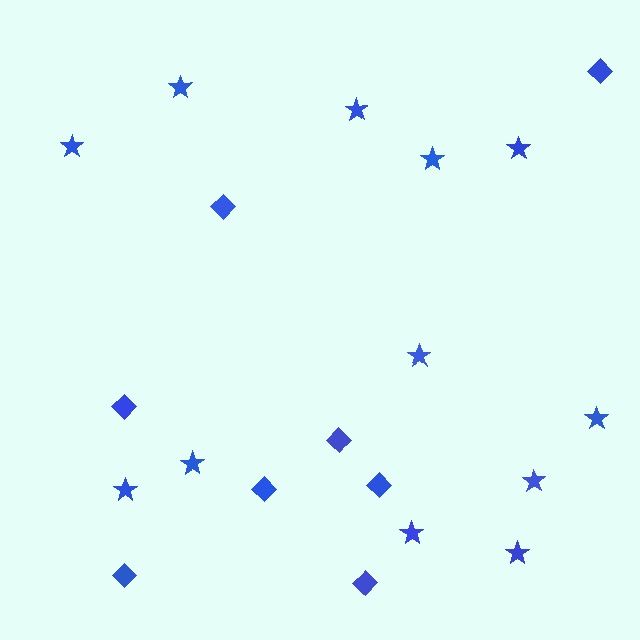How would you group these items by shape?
There are 2 groups: one group of stars (12) and one group of diamonds (8).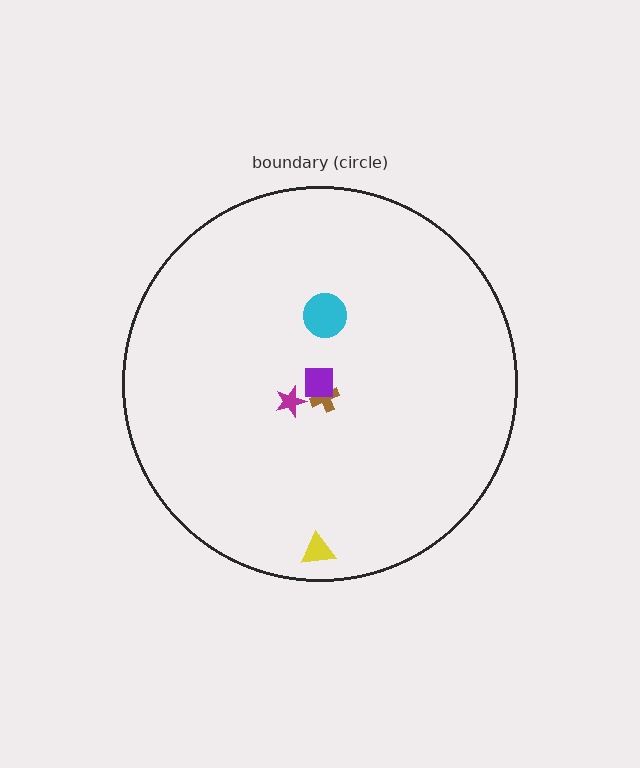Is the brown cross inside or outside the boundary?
Inside.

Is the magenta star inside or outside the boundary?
Inside.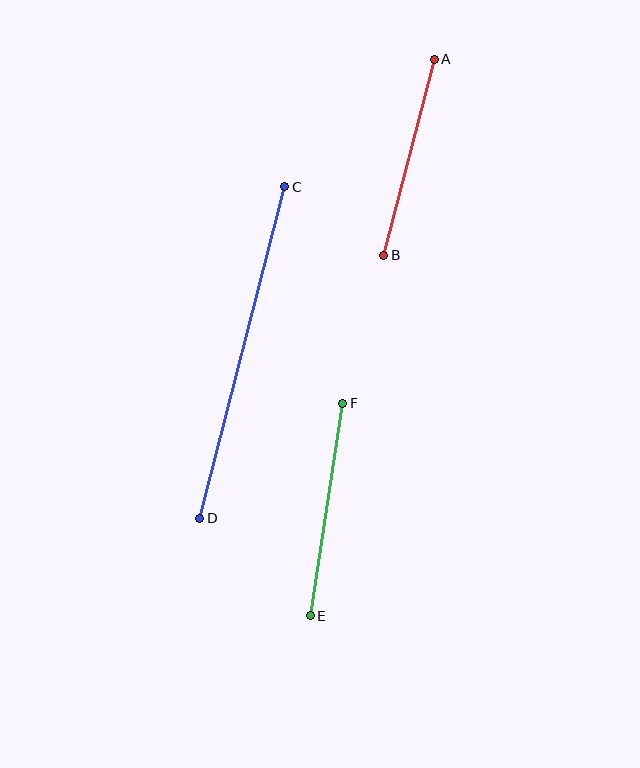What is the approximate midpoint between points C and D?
The midpoint is at approximately (242, 352) pixels.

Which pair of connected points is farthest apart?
Points C and D are farthest apart.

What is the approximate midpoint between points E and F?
The midpoint is at approximately (326, 509) pixels.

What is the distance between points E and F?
The distance is approximately 215 pixels.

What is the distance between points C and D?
The distance is approximately 342 pixels.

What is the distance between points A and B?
The distance is approximately 202 pixels.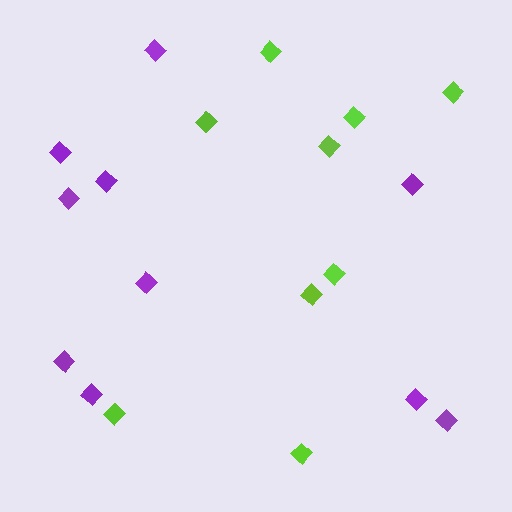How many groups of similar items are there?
There are 2 groups: one group of lime diamonds (9) and one group of purple diamonds (10).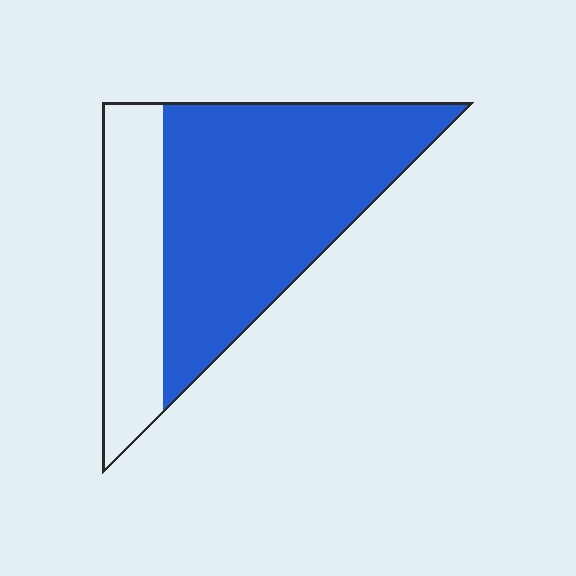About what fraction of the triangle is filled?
About two thirds (2/3).